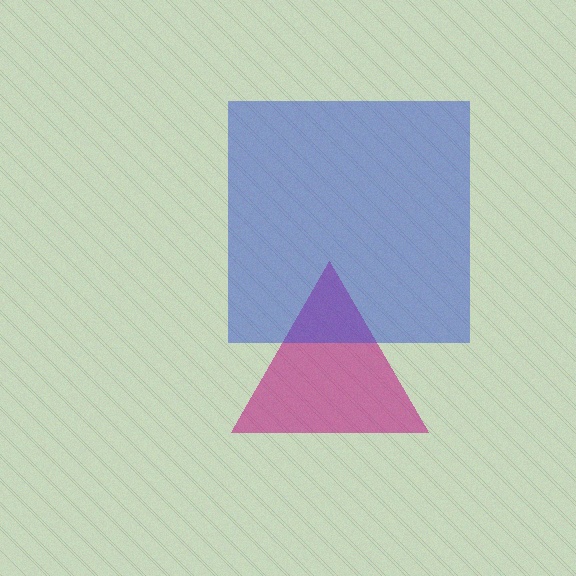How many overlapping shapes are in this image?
There are 2 overlapping shapes in the image.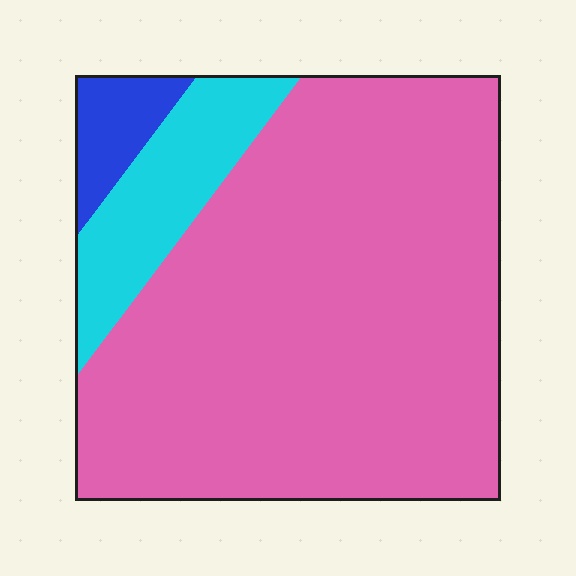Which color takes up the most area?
Pink, at roughly 80%.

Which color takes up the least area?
Blue, at roughly 5%.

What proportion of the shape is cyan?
Cyan takes up about one eighth (1/8) of the shape.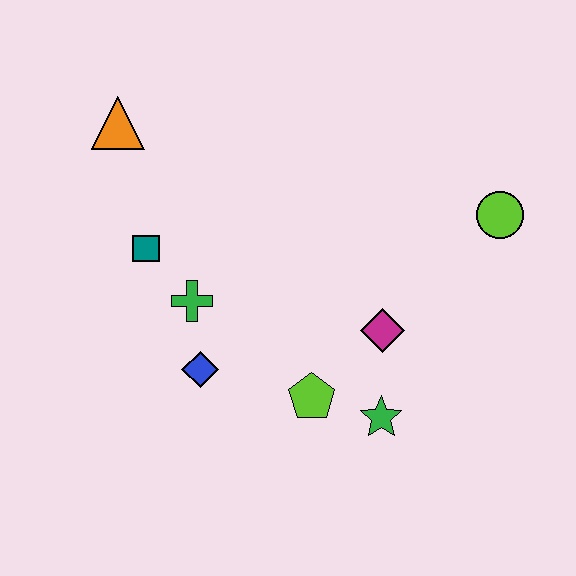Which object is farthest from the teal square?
The lime circle is farthest from the teal square.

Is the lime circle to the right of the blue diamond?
Yes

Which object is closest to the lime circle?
The magenta diamond is closest to the lime circle.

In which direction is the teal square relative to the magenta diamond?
The teal square is to the left of the magenta diamond.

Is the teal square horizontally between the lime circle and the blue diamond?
No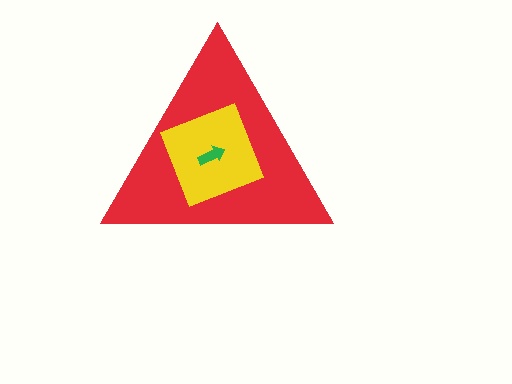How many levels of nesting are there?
3.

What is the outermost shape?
The red triangle.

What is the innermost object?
The green arrow.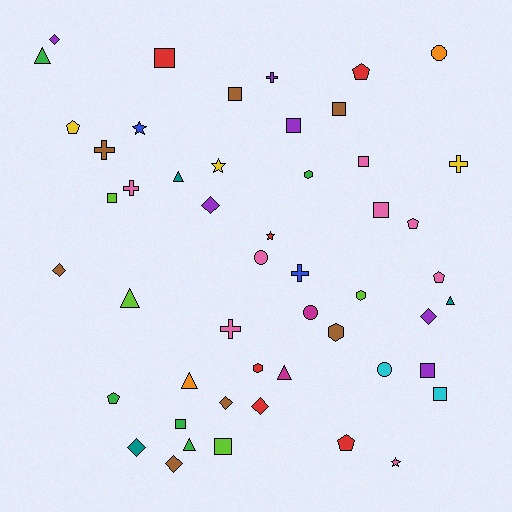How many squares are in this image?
There are 11 squares.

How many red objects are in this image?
There are 6 red objects.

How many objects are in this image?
There are 50 objects.